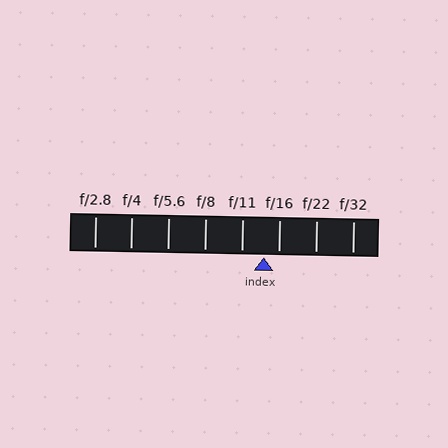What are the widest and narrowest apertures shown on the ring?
The widest aperture shown is f/2.8 and the narrowest is f/32.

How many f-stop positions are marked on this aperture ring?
There are 8 f-stop positions marked.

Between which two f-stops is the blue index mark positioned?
The index mark is between f/11 and f/16.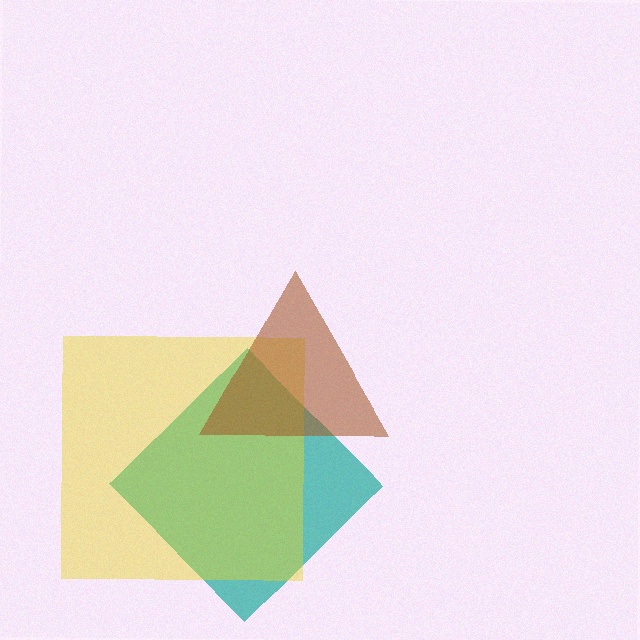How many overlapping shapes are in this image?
There are 3 overlapping shapes in the image.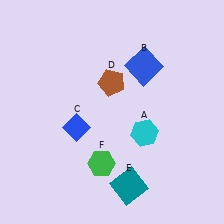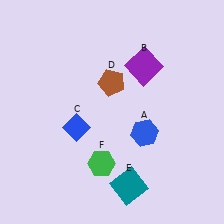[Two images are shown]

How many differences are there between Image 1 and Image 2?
There are 2 differences between the two images.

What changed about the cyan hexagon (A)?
In Image 1, A is cyan. In Image 2, it changed to blue.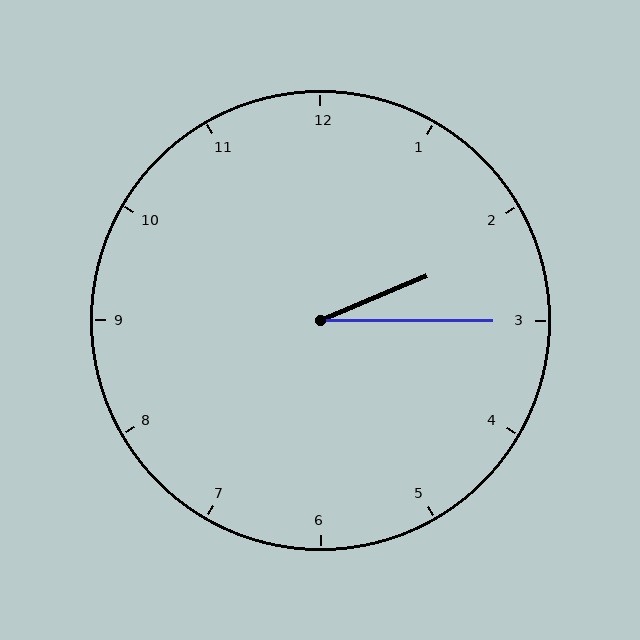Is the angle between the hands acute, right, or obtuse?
It is acute.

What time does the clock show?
2:15.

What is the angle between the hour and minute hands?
Approximately 22 degrees.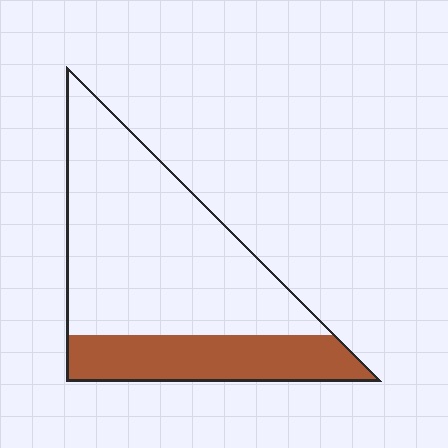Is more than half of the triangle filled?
No.